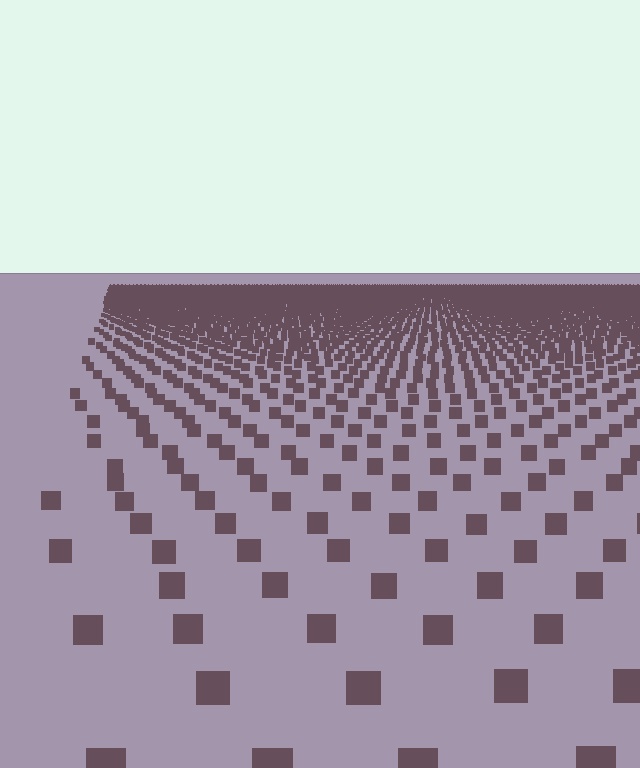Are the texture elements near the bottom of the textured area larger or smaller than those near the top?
Larger. Near the bottom, elements are closer to the viewer and appear at a bigger on-screen size.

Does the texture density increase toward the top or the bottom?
Density increases toward the top.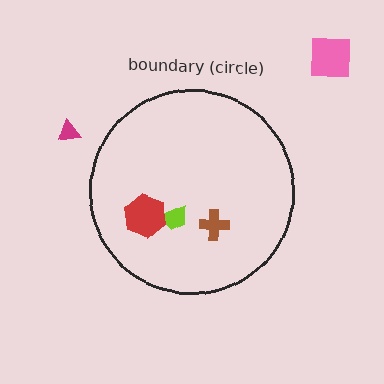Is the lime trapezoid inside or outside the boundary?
Inside.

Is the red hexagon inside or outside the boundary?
Inside.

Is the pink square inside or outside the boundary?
Outside.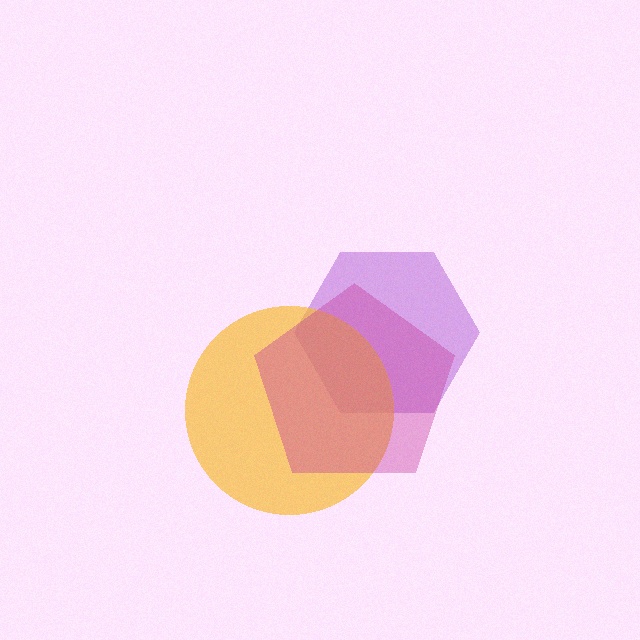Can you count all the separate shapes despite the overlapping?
Yes, there are 3 separate shapes.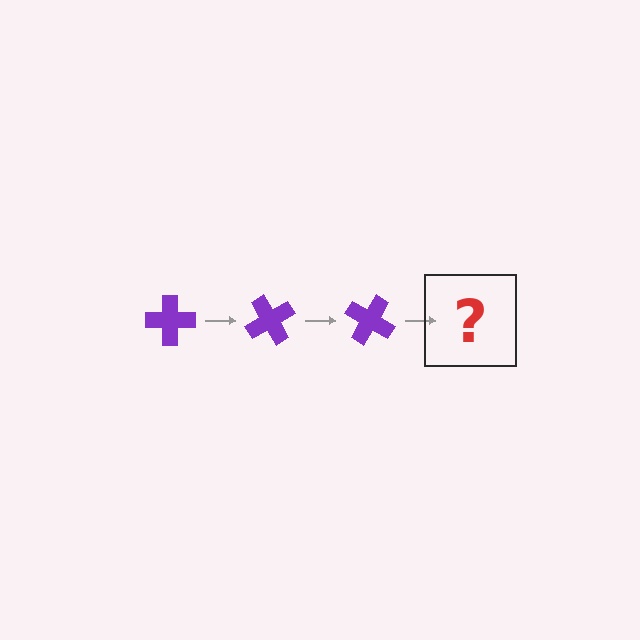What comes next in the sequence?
The next element should be a purple cross rotated 180 degrees.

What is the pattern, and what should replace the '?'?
The pattern is that the cross rotates 60 degrees each step. The '?' should be a purple cross rotated 180 degrees.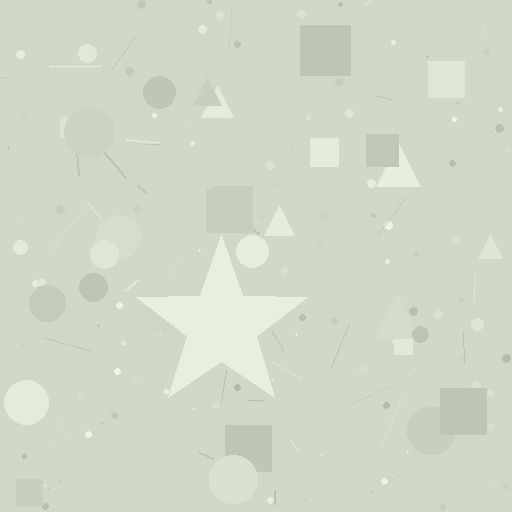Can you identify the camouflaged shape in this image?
The camouflaged shape is a star.